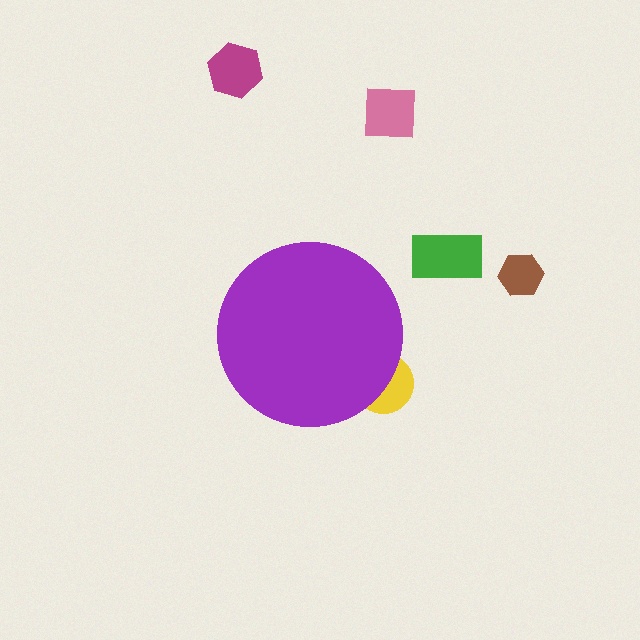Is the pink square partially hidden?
No, the pink square is fully visible.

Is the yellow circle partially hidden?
Yes, the yellow circle is partially hidden behind the purple circle.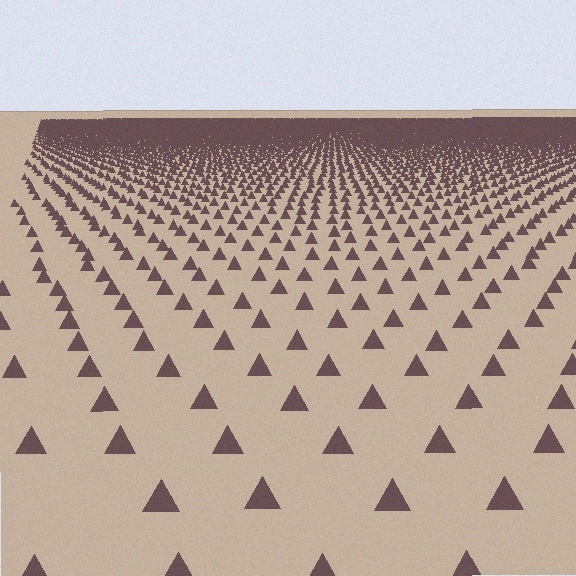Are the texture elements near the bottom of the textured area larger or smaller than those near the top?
Larger. Near the bottom, elements are closer to the viewer and appear at a bigger on-screen size.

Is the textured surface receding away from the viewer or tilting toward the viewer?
The surface is receding away from the viewer. Texture elements get smaller and denser toward the top.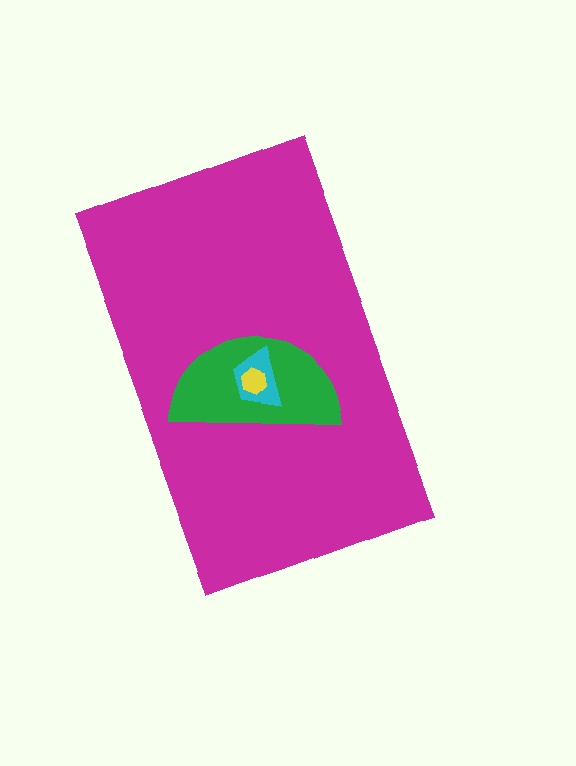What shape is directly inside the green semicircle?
The cyan trapezoid.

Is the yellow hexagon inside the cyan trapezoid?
Yes.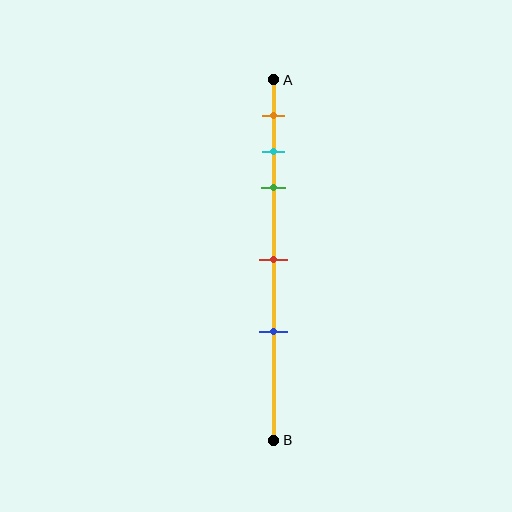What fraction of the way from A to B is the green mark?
The green mark is approximately 30% (0.3) of the way from A to B.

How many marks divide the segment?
There are 5 marks dividing the segment.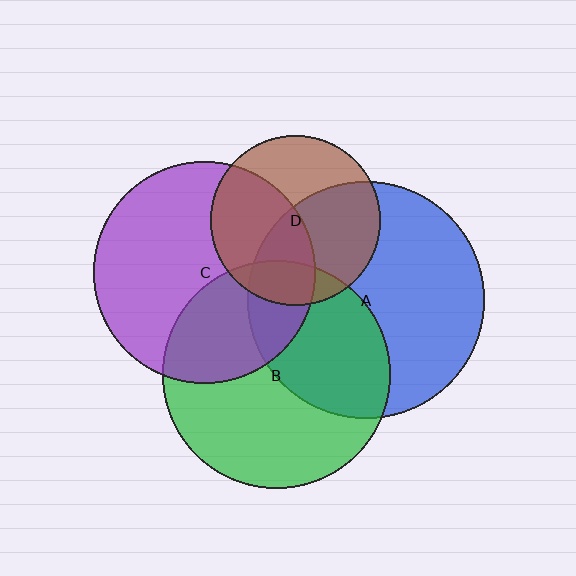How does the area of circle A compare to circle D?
Approximately 2.0 times.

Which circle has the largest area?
Circle A (blue).